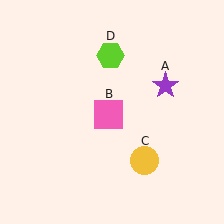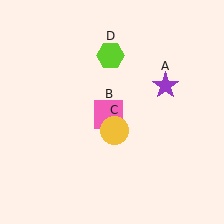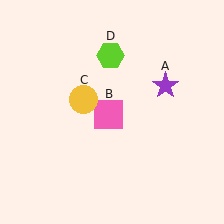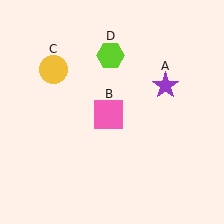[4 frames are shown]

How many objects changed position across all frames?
1 object changed position: yellow circle (object C).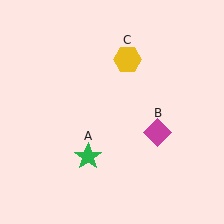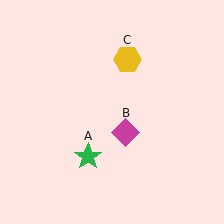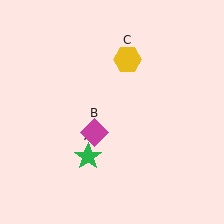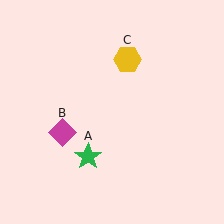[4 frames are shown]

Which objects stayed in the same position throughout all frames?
Green star (object A) and yellow hexagon (object C) remained stationary.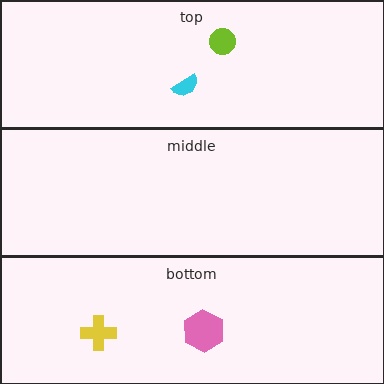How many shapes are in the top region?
2.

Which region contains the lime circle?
The top region.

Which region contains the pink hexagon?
The bottom region.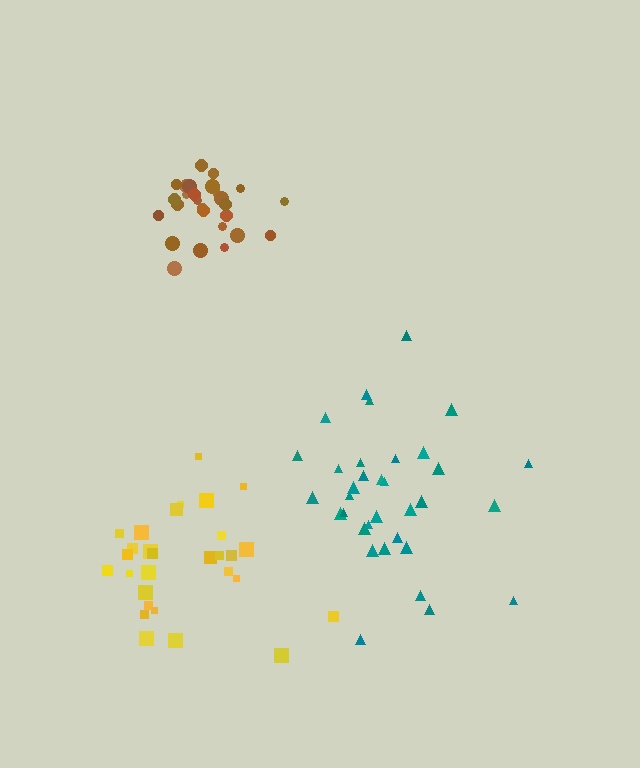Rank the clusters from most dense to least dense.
brown, teal, yellow.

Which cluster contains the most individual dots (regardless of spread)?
Teal (35).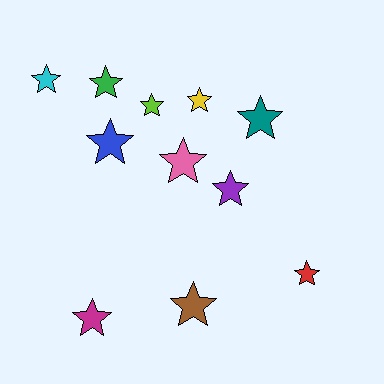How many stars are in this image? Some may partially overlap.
There are 11 stars.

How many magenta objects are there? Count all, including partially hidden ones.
There is 1 magenta object.